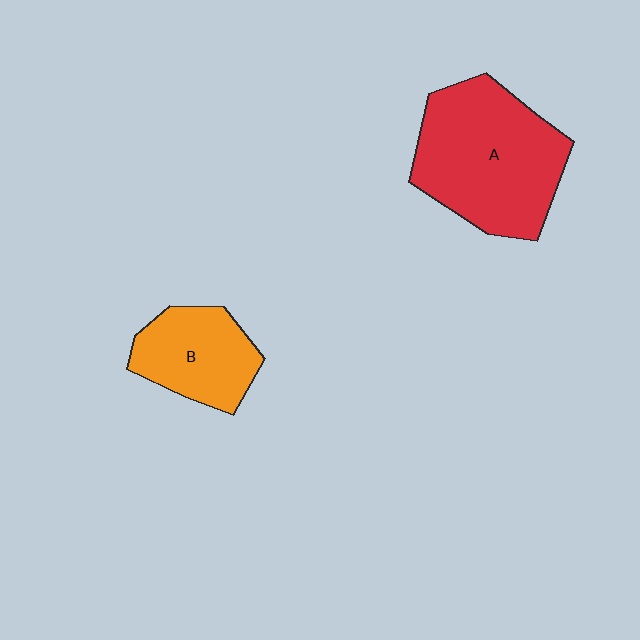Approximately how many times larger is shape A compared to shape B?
Approximately 1.8 times.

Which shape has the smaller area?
Shape B (orange).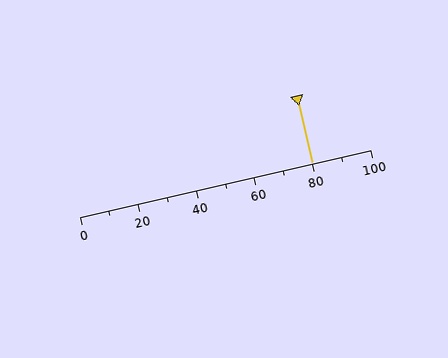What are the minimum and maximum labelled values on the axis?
The axis runs from 0 to 100.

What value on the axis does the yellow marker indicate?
The marker indicates approximately 80.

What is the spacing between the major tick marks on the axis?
The major ticks are spaced 20 apart.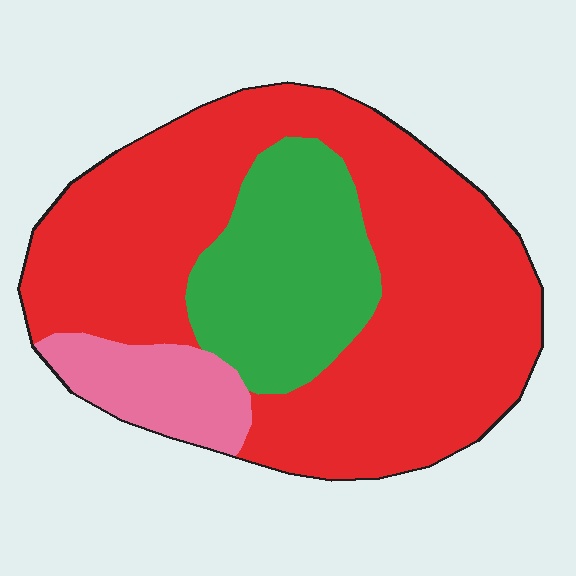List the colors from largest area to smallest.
From largest to smallest: red, green, pink.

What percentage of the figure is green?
Green covers 23% of the figure.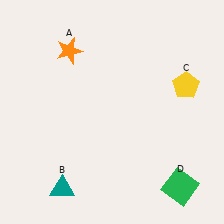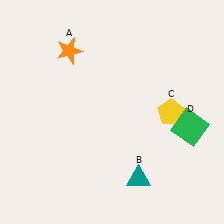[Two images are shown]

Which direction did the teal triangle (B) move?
The teal triangle (B) moved right.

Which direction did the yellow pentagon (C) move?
The yellow pentagon (C) moved down.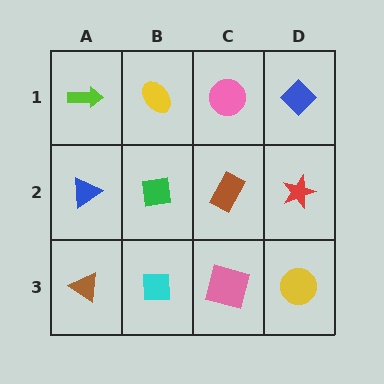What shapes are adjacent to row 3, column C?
A brown rectangle (row 2, column C), a cyan square (row 3, column B), a yellow circle (row 3, column D).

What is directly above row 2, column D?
A blue diamond.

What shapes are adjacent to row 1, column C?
A brown rectangle (row 2, column C), a yellow ellipse (row 1, column B), a blue diamond (row 1, column D).